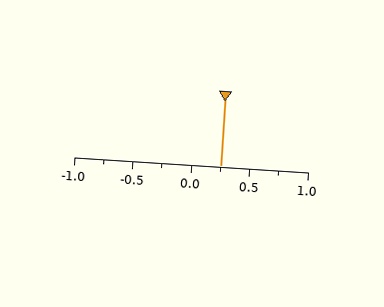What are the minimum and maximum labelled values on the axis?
The axis runs from -1.0 to 1.0.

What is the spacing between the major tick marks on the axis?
The major ticks are spaced 0.5 apart.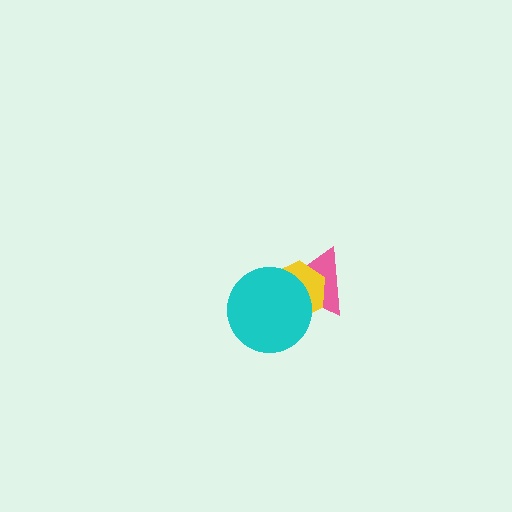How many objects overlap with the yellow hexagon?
2 objects overlap with the yellow hexagon.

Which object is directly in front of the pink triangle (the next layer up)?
The yellow hexagon is directly in front of the pink triangle.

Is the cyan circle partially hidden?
No, no other shape covers it.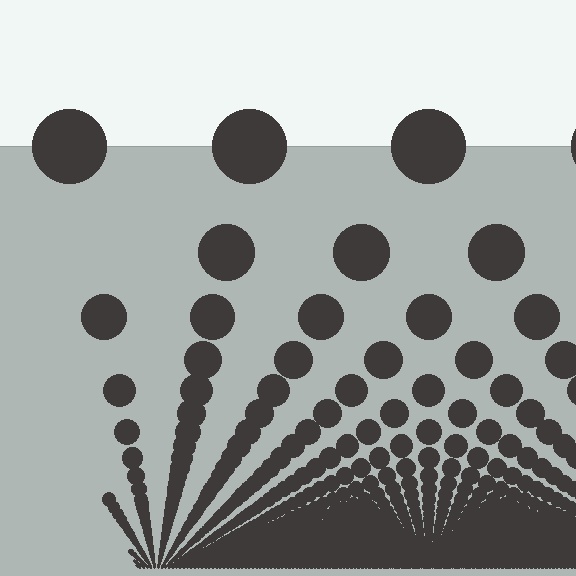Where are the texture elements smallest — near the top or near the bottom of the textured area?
Near the bottom.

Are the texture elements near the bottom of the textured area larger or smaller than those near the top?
Smaller. The gradient is inverted — elements near the bottom are smaller and denser.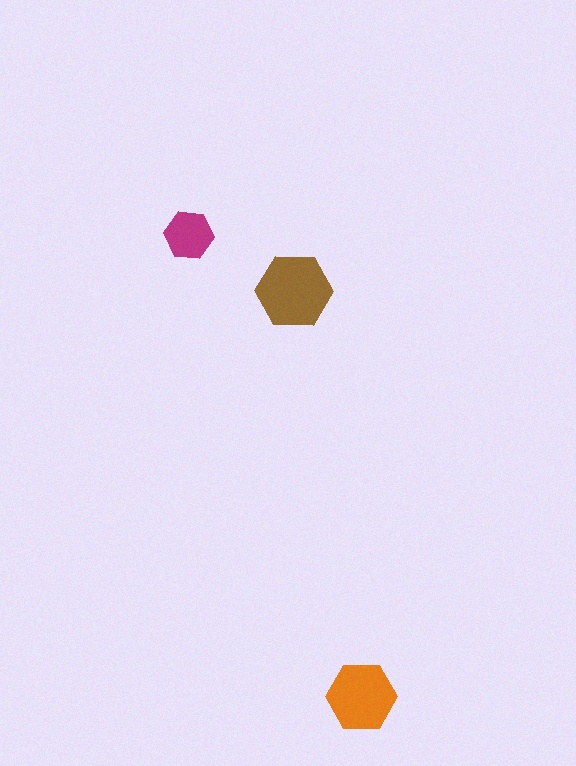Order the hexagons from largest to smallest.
the brown one, the orange one, the magenta one.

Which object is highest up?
The magenta hexagon is topmost.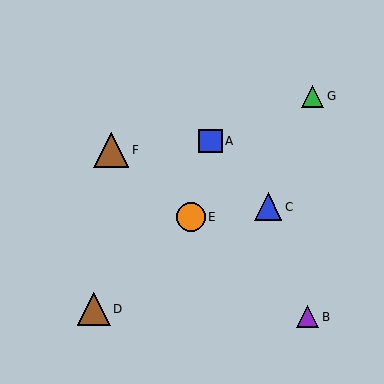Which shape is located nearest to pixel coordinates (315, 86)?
The green triangle (labeled G) at (313, 96) is nearest to that location.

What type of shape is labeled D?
Shape D is a brown triangle.